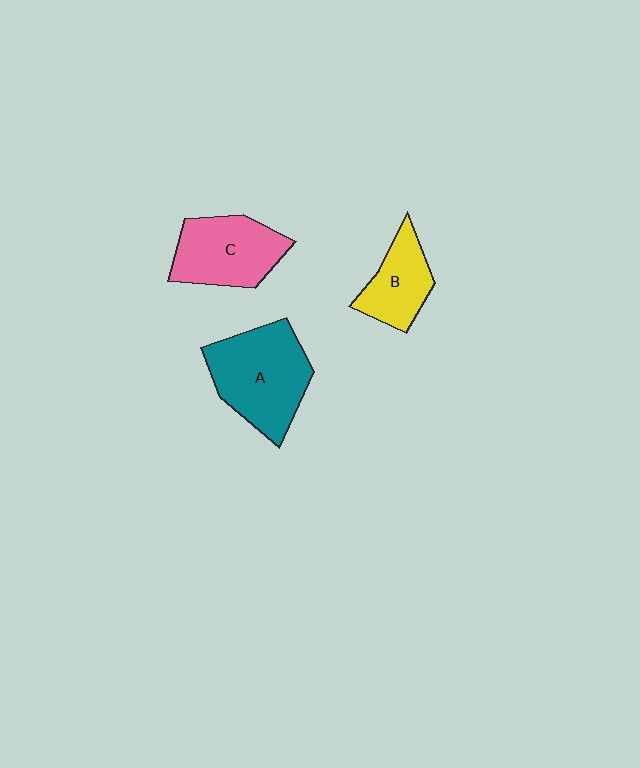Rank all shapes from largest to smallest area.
From largest to smallest: A (teal), C (pink), B (yellow).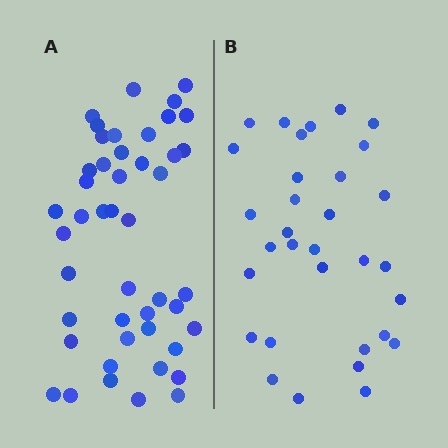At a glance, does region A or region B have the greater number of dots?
Region A (the left region) has more dots.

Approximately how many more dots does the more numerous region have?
Region A has approximately 15 more dots than region B.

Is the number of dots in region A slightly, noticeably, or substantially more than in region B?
Region A has noticeably more, but not dramatically so. The ratio is roughly 1.4 to 1.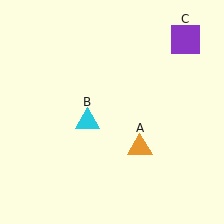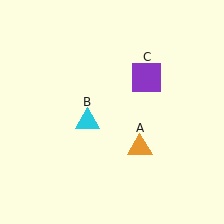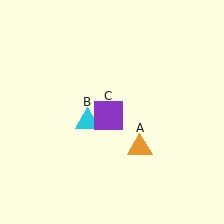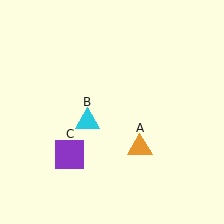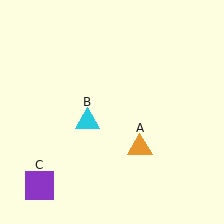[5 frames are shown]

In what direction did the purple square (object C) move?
The purple square (object C) moved down and to the left.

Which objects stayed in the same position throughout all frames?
Orange triangle (object A) and cyan triangle (object B) remained stationary.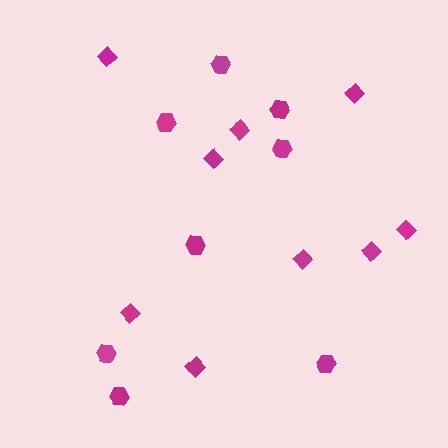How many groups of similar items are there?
There are 2 groups: one group of diamonds (9) and one group of hexagons (8).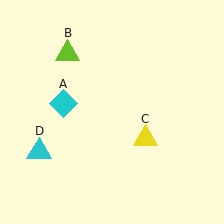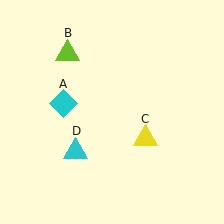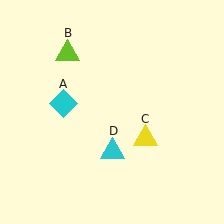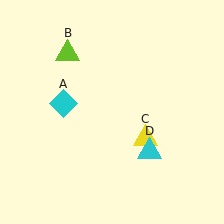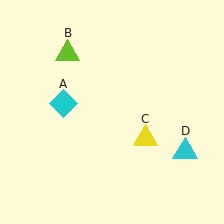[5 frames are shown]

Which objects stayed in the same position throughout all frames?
Cyan diamond (object A) and lime triangle (object B) and yellow triangle (object C) remained stationary.